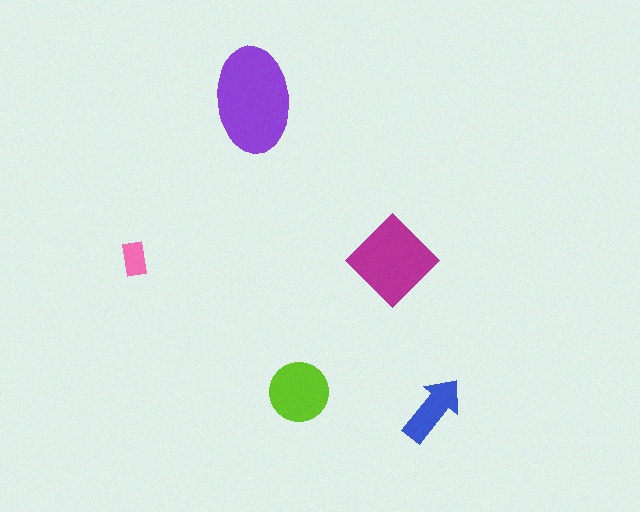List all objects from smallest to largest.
The pink rectangle, the blue arrow, the lime circle, the magenta diamond, the purple ellipse.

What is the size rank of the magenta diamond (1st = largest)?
2nd.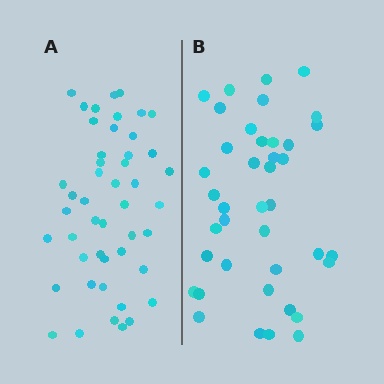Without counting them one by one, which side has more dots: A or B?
Region A (the left region) has more dots.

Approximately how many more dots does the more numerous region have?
Region A has roughly 8 or so more dots than region B.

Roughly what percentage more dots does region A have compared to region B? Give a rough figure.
About 20% more.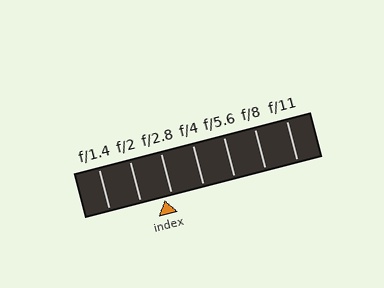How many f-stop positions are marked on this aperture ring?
There are 7 f-stop positions marked.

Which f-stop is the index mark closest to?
The index mark is closest to f/2.8.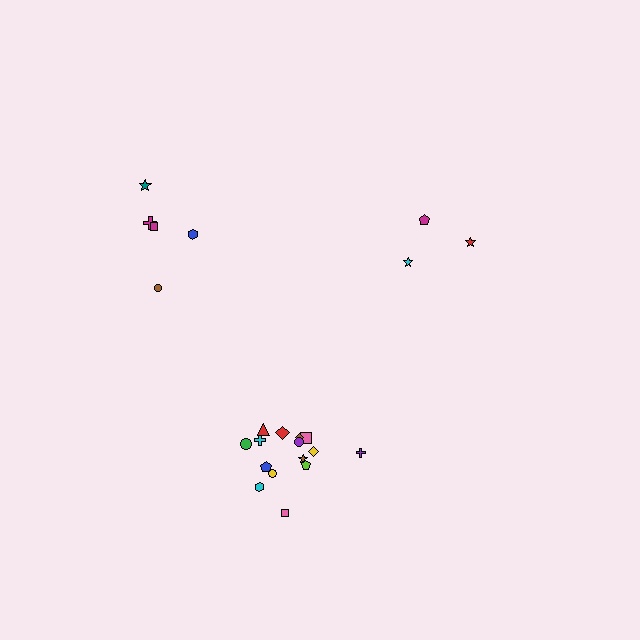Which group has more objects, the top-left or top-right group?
The top-left group.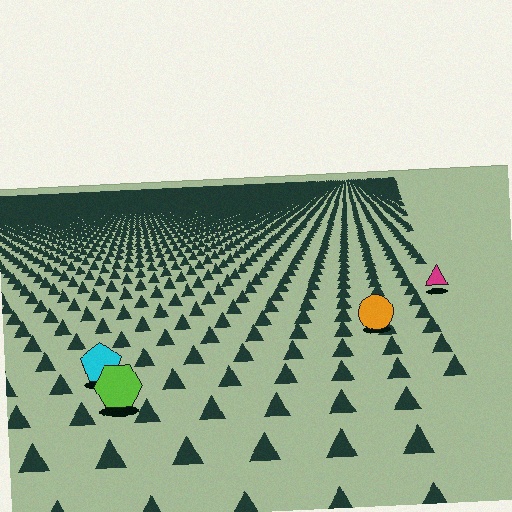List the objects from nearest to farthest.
From nearest to farthest: the lime hexagon, the cyan pentagon, the orange circle, the magenta triangle.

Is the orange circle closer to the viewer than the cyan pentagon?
No. The cyan pentagon is closer — you can tell from the texture gradient: the ground texture is coarser near it.